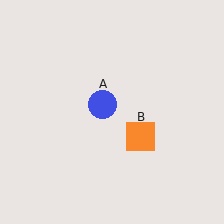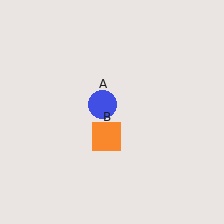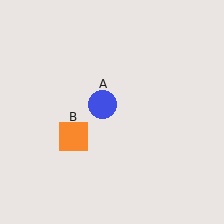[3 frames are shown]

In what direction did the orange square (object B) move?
The orange square (object B) moved left.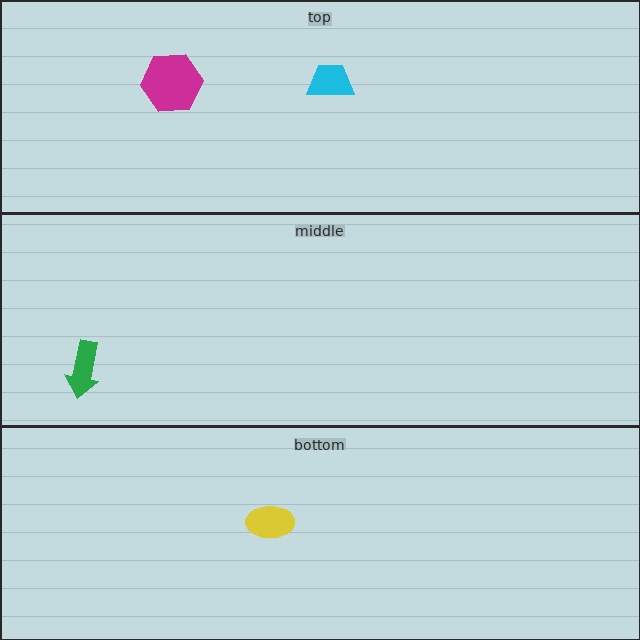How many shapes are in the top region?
2.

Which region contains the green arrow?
The middle region.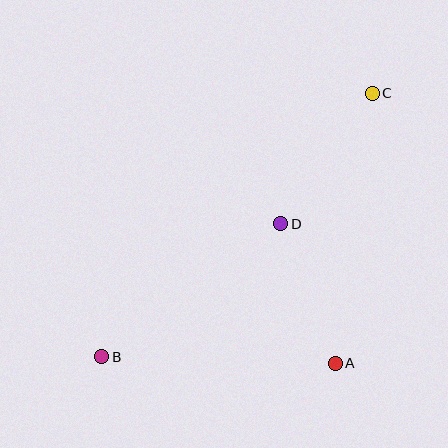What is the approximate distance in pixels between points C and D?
The distance between C and D is approximately 160 pixels.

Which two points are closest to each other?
Points A and D are closest to each other.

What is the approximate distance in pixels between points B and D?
The distance between B and D is approximately 223 pixels.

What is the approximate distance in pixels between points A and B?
The distance between A and B is approximately 234 pixels.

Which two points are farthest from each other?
Points B and C are farthest from each other.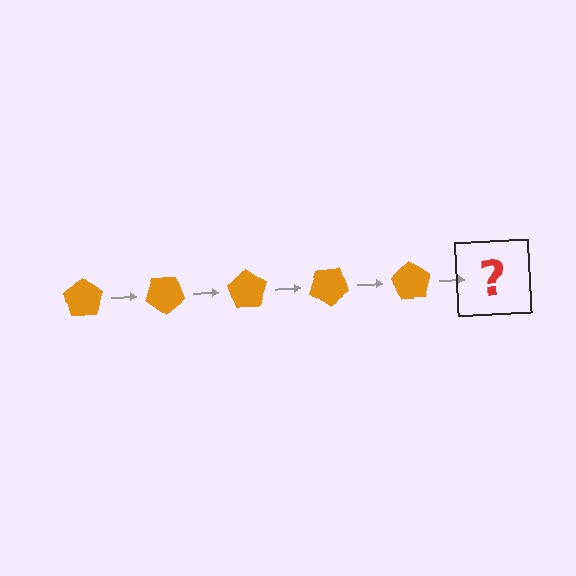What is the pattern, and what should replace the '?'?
The pattern is that the pentagon rotates 35 degrees each step. The '?' should be an orange pentagon rotated 175 degrees.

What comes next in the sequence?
The next element should be an orange pentagon rotated 175 degrees.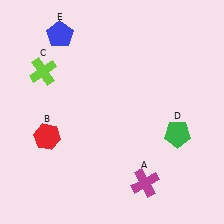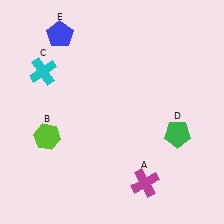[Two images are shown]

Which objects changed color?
B changed from red to lime. C changed from lime to cyan.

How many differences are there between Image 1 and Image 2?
There are 2 differences between the two images.